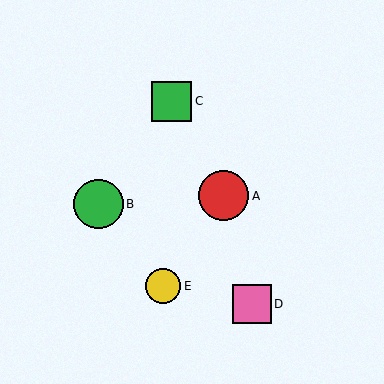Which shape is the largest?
The red circle (labeled A) is the largest.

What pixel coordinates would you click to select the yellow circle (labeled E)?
Click at (163, 286) to select the yellow circle E.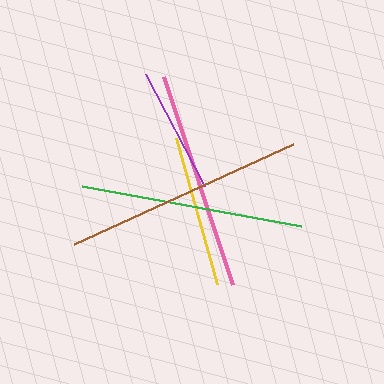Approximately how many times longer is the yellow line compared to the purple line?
The yellow line is approximately 1.2 times the length of the purple line.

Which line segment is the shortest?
The purple line is the shortest at approximately 127 pixels.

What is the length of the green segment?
The green segment is approximately 223 pixels long.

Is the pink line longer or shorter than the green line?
The green line is longer than the pink line.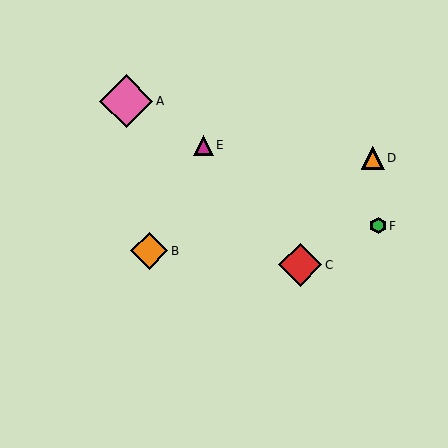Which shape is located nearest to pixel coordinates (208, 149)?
The magenta triangle (labeled E) at (203, 145) is nearest to that location.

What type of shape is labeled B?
Shape B is an orange diamond.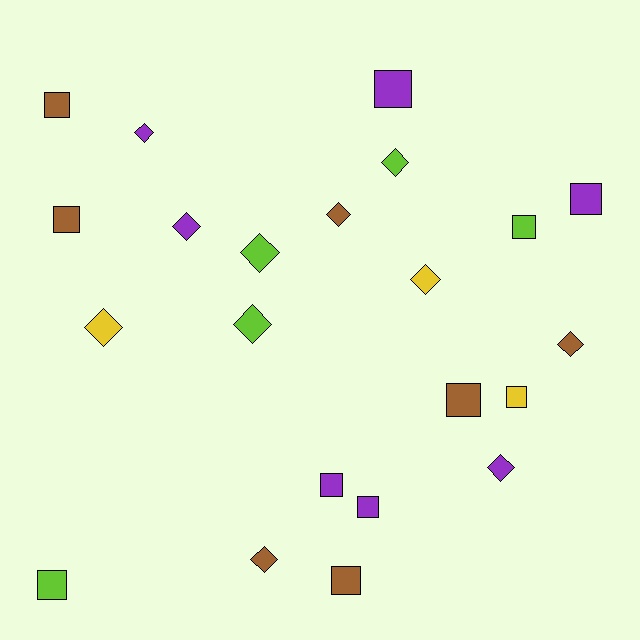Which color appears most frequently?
Brown, with 7 objects.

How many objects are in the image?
There are 22 objects.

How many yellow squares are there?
There is 1 yellow square.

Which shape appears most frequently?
Diamond, with 11 objects.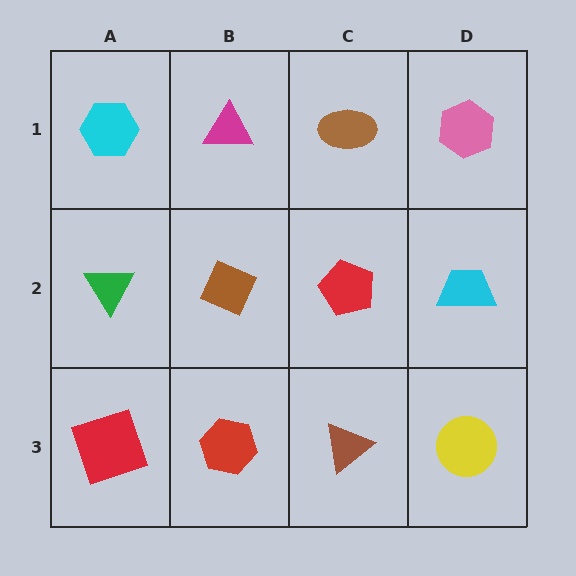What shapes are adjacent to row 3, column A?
A green triangle (row 2, column A), a red hexagon (row 3, column B).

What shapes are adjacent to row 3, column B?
A brown diamond (row 2, column B), a red square (row 3, column A), a brown triangle (row 3, column C).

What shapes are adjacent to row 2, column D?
A pink hexagon (row 1, column D), a yellow circle (row 3, column D), a red pentagon (row 2, column C).